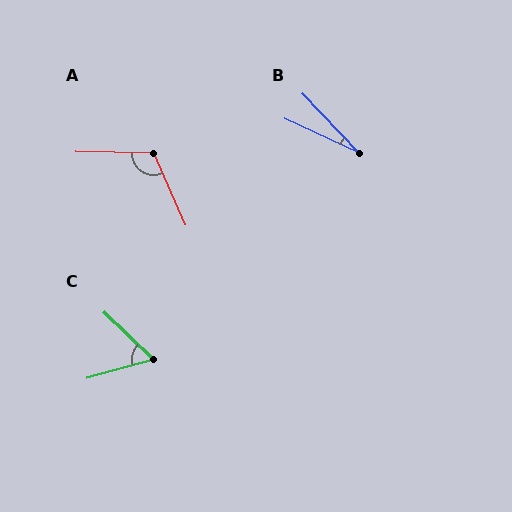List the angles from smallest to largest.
B (21°), C (59°), A (115°).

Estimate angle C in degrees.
Approximately 59 degrees.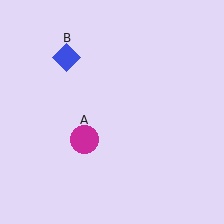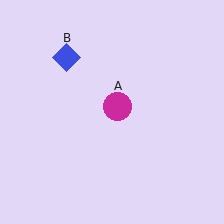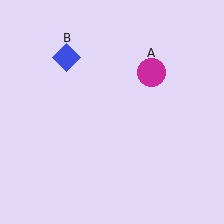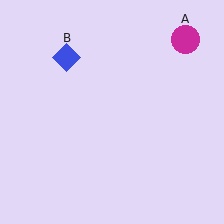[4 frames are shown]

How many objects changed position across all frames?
1 object changed position: magenta circle (object A).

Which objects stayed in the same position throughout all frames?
Blue diamond (object B) remained stationary.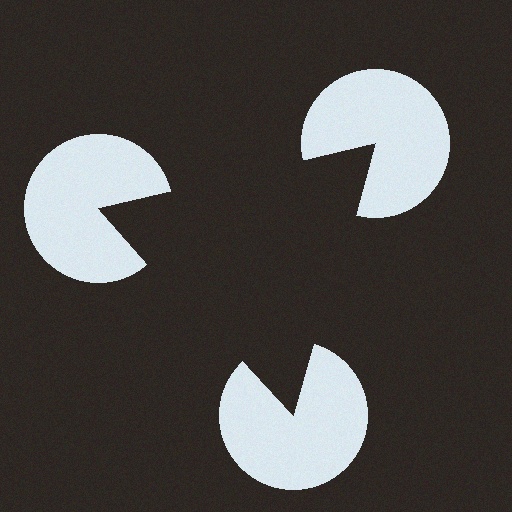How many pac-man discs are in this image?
There are 3 — one at each vertex of the illusory triangle.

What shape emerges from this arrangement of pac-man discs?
An illusory triangle — its edges are inferred from the aligned wedge cuts in the pac-man discs, not physically drawn.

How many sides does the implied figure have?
3 sides.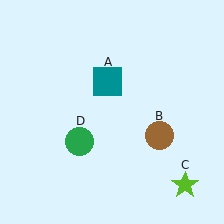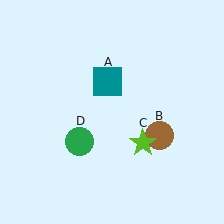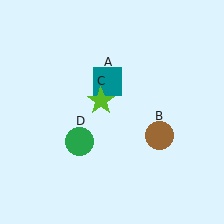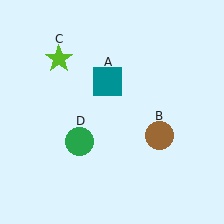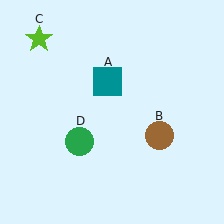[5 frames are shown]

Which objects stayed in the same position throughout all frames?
Teal square (object A) and brown circle (object B) and green circle (object D) remained stationary.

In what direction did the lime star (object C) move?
The lime star (object C) moved up and to the left.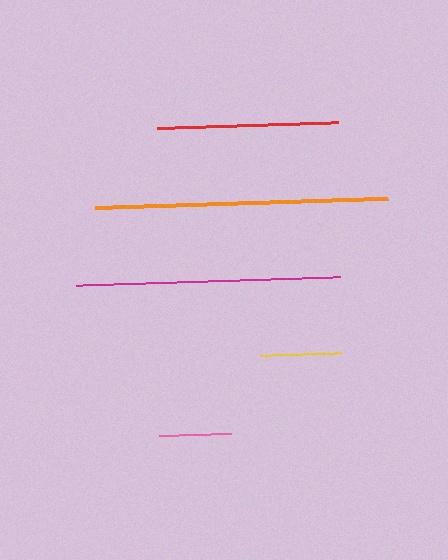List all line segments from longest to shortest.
From longest to shortest: orange, magenta, red, yellow, pink.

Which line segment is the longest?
The orange line is the longest at approximately 293 pixels.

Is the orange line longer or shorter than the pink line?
The orange line is longer than the pink line.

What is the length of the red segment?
The red segment is approximately 180 pixels long.